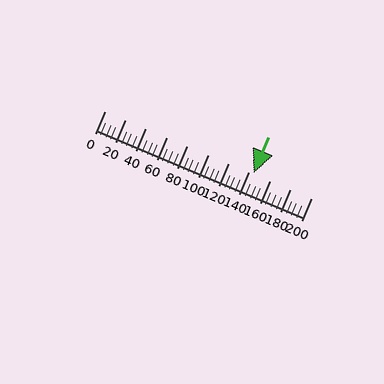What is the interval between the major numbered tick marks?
The major tick marks are spaced 20 units apart.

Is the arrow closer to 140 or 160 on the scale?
The arrow is closer to 140.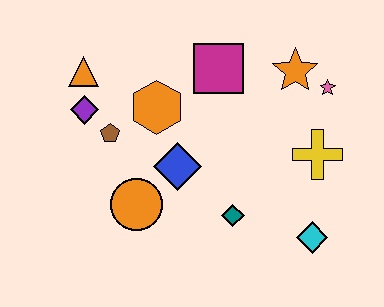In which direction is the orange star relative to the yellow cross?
The orange star is above the yellow cross.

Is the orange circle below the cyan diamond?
No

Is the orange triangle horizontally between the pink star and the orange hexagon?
No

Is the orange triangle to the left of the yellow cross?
Yes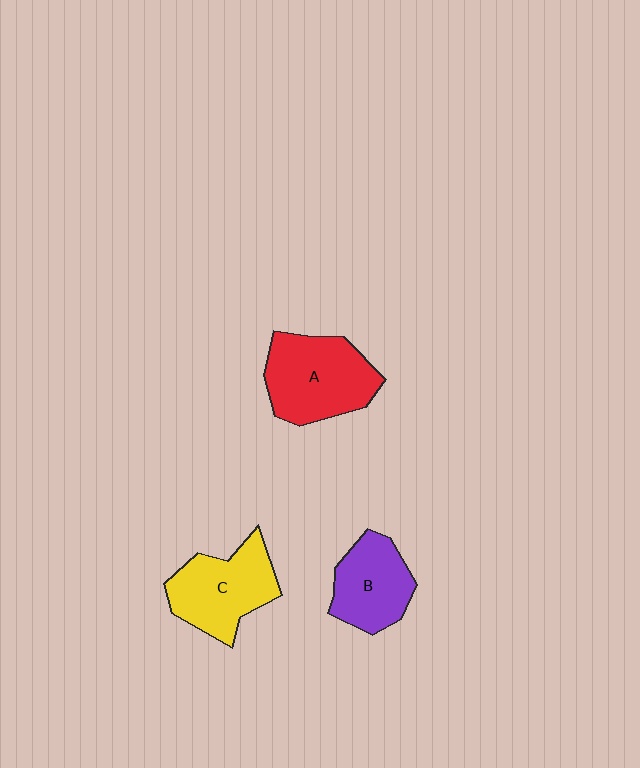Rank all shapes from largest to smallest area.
From largest to smallest: A (red), C (yellow), B (purple).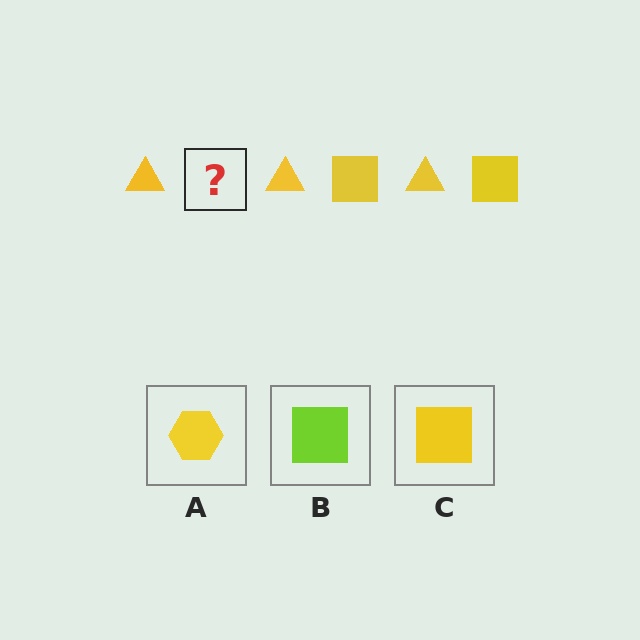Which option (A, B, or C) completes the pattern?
C.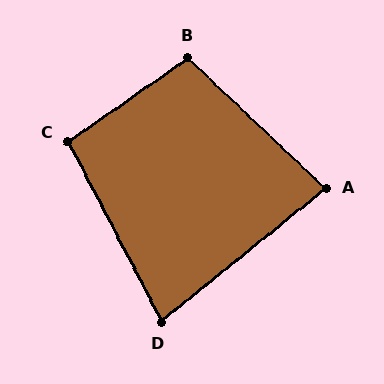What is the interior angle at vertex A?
Approximately 83 degrees (acute).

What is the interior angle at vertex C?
Approximately 97 degrees (obtuse).